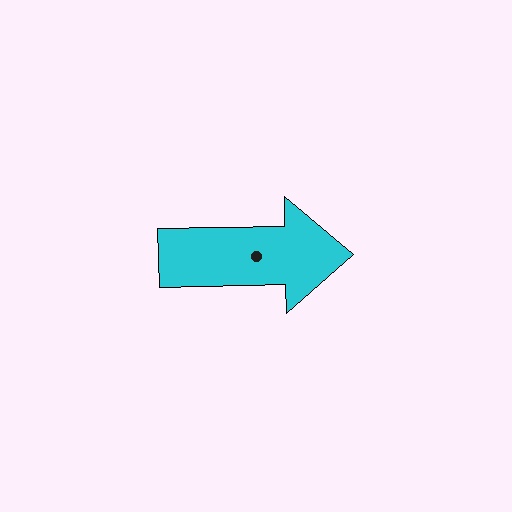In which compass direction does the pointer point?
East.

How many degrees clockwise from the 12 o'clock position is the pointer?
Approximately 89 degrees.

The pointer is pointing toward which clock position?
Roughly 3 o'clock.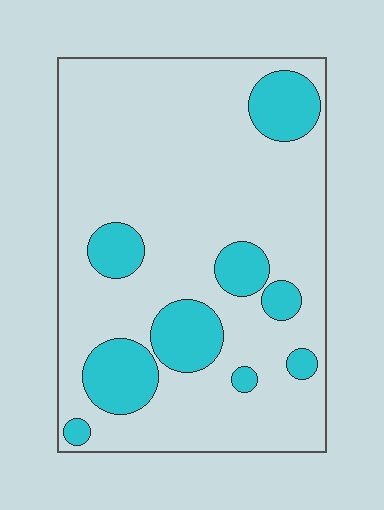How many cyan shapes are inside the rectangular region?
9.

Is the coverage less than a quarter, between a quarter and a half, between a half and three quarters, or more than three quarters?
Less than a quarter.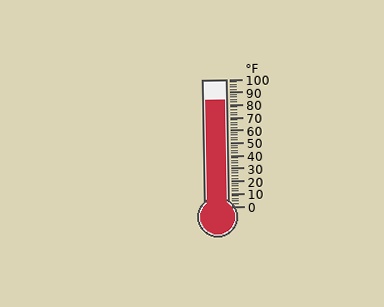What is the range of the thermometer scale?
The thermometer scale ranges from 0°F to 100°F.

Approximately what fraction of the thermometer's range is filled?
The thermometer is filled to approximately 85% of its range.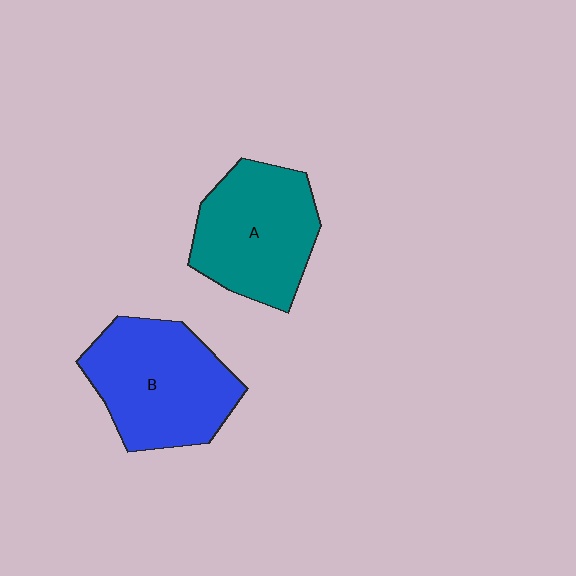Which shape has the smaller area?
Shape A (teal).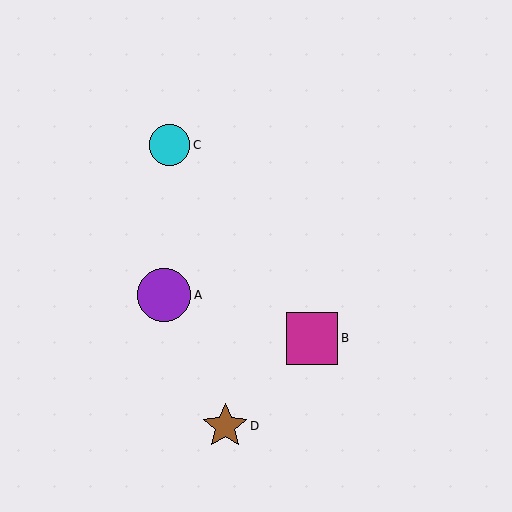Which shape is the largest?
The purple circle (labeled A) is the largest.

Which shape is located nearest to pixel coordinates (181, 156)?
The cyan circle (labeled C) at (169, 145) is nearest to that location.